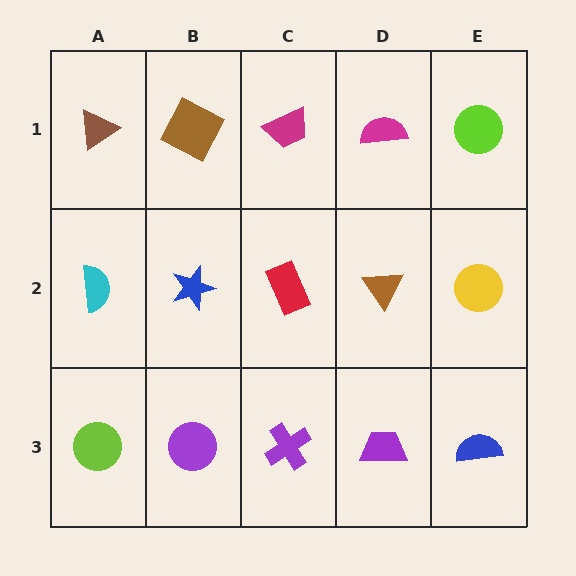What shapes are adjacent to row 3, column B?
A blue star (row 2, column B), a lime circle (row 3, column A), a purple cross (row 3, column C).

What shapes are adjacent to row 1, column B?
A blue star (row 2, column B), a brown triangle (row 1, column A), a magenta trapezoid (row 1, column C).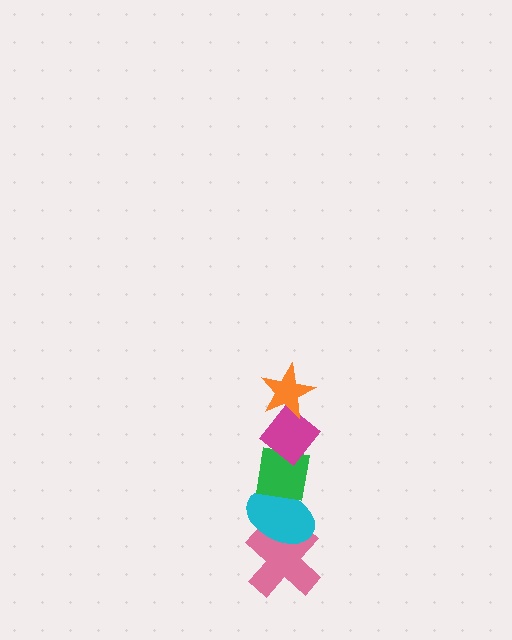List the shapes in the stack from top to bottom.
From top to bottom: the orange star, the magenta diamond, the green square, the cyan ellipse, the pink cross.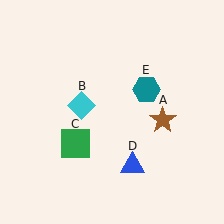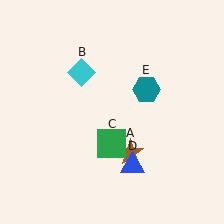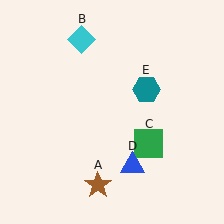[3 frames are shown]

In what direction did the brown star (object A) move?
The brown star (object A) moved down and to the left.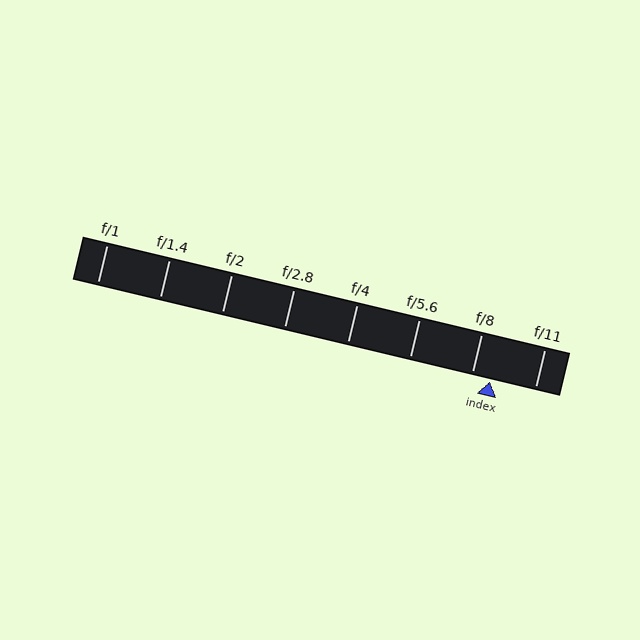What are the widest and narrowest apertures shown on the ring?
The widest aperture shown is f/1 and the narrowest is f/11.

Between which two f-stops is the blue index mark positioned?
The index mark is between f/8 and f/11.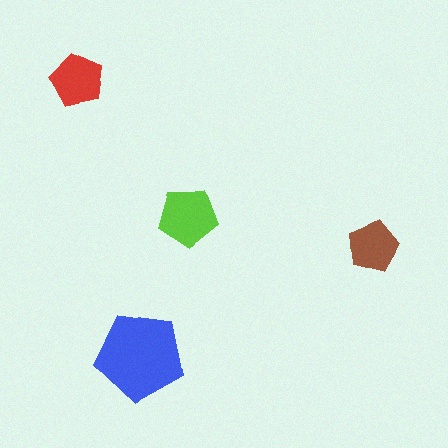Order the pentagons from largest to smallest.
the blue one, the lime one, the red one, the brown one.